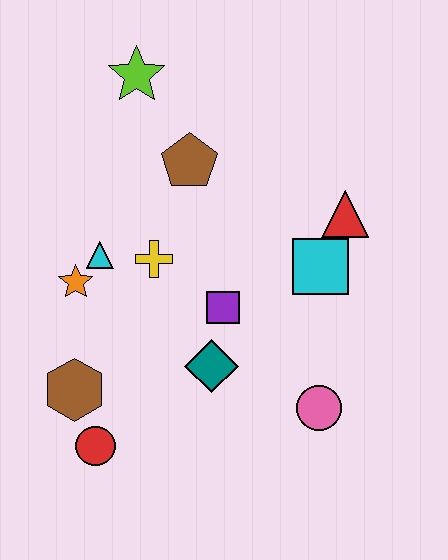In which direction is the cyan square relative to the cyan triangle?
The cyan square is to the right of the cyan triangle.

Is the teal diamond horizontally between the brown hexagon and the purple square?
Yes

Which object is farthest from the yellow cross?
The pink circle is farthest from the yellow cross.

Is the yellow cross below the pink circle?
No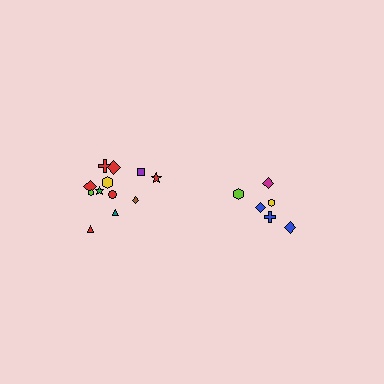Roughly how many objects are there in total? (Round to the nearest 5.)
Roughly 20 objects in total.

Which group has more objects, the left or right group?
The left group.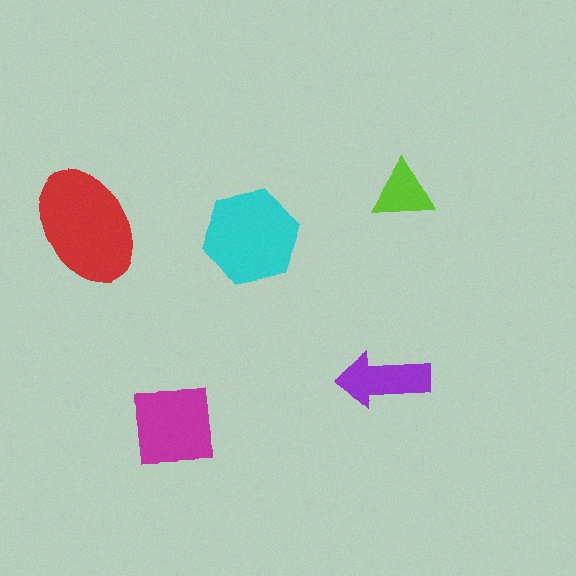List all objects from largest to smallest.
The red ellipse, the cyan hexagon, the magenta square, the purple arrow, the lime triangle.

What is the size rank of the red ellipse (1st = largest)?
1st.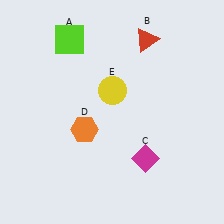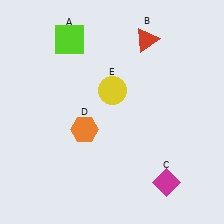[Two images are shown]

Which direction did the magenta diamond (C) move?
The magenta diamond (C) moved down.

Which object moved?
The magenta diamond (C) moved down.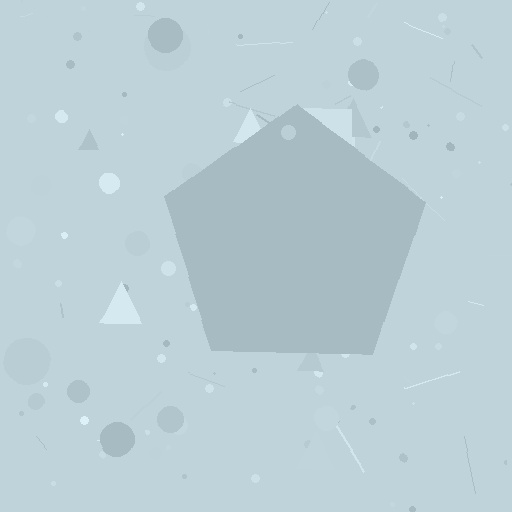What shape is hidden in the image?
A pentagon is hidden in the image.